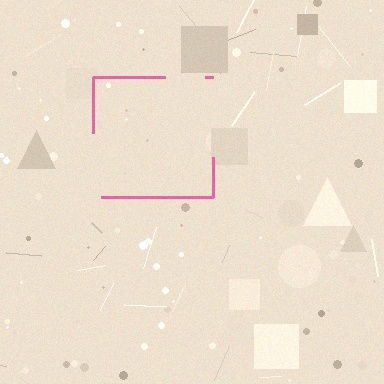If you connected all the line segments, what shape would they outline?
They would outline a square.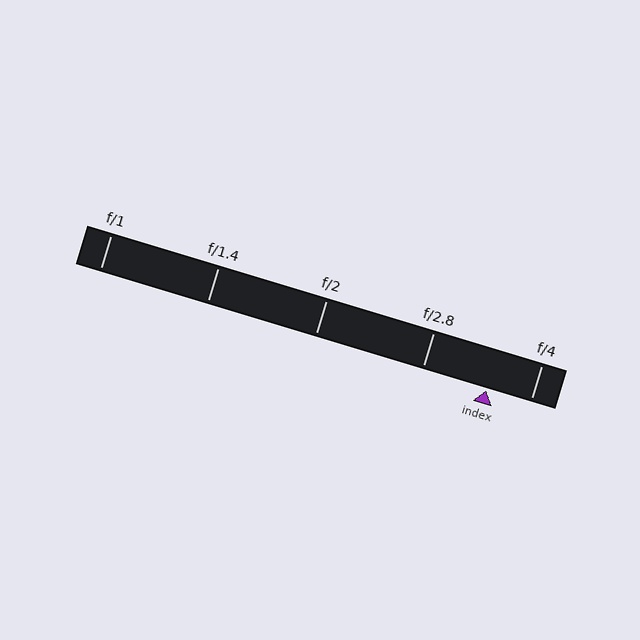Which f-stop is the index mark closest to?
The index mark is closest to f/4.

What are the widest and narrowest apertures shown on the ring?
The widest aperture shown is f/1 and the narrowest is f/4.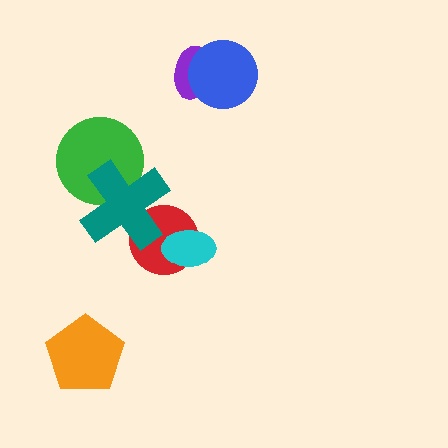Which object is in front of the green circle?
The teal cross is in front of the green circle.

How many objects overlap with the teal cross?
2 objects overlap with the teal cross.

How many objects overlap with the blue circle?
1 object overlaps with the blue circle.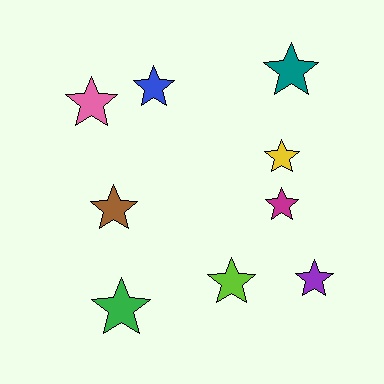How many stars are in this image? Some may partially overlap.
There are 9 stars.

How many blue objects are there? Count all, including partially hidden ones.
There is 1 blue object.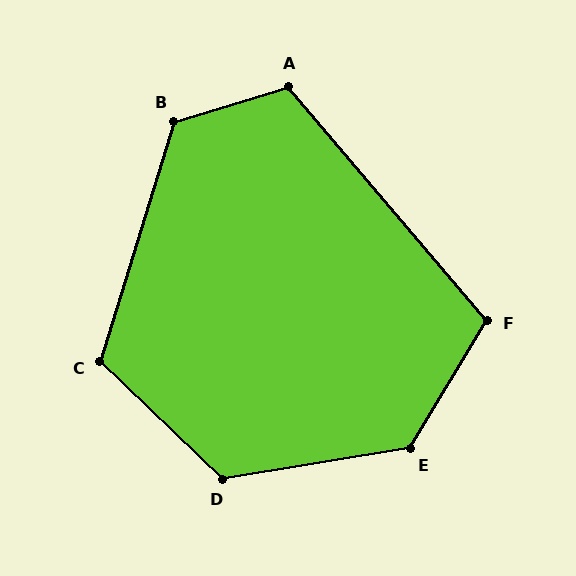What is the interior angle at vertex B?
Approximately 124 degrees (obtuse).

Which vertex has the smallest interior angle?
F, at approximately 109 degrees.